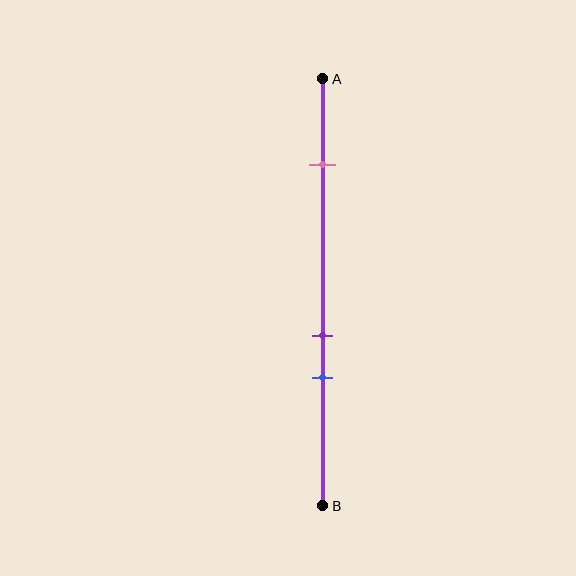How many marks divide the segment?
There are 3 marks dividing the segment.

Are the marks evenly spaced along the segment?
No, the marks are not evenly spaced.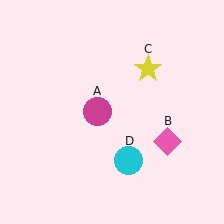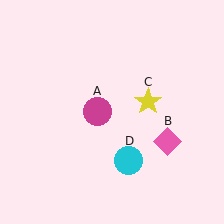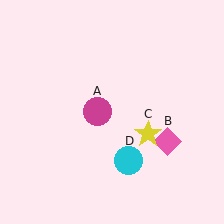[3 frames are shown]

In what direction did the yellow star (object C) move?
The yellow star (object C) moved down.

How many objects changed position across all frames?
1 object changed position: yellow star (object C).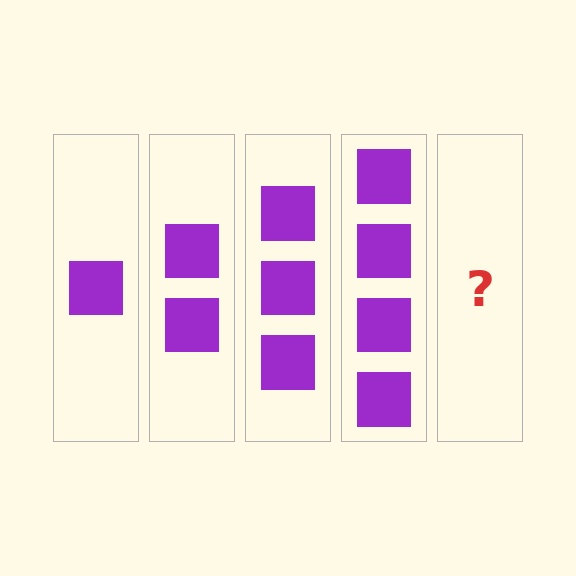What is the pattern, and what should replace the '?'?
The pattern is that each step adds one more square. The '?' should be 5 squares.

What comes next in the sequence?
The next element should be 5 squares.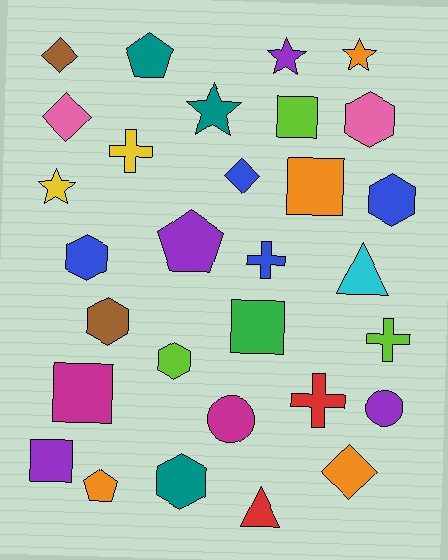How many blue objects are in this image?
There are 4 blue objects.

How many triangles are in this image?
There are 2 triangles.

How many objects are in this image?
There are 30 objects.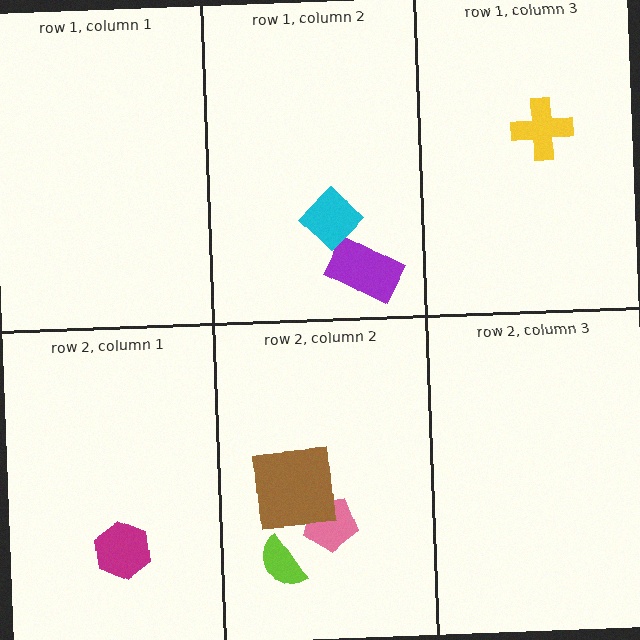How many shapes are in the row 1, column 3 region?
1.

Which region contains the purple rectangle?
The row 1, column 2 region.